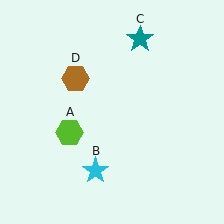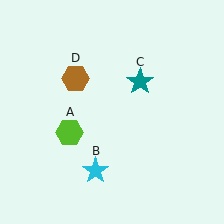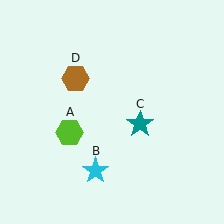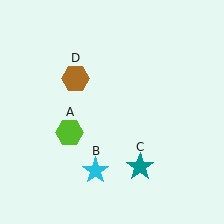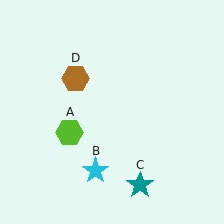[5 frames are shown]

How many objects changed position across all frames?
1 object changed position: teal star (object C).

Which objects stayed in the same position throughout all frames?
Lime hexagon (object A) and cyan star (object B) and brown hexagon (object D) remained stationary.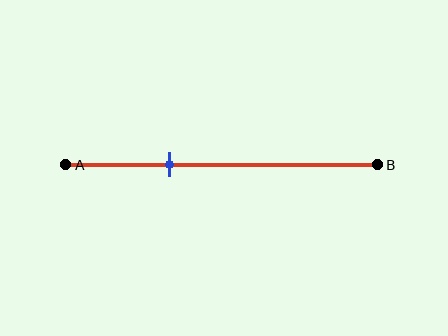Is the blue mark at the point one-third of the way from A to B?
Yes, the mark is approximately at the one-third point.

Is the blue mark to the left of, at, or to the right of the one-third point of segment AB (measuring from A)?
The blue mark is approximately at the one-third point of segment AB.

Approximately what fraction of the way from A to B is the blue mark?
The blue mark is approximately 35% of the way from A to B.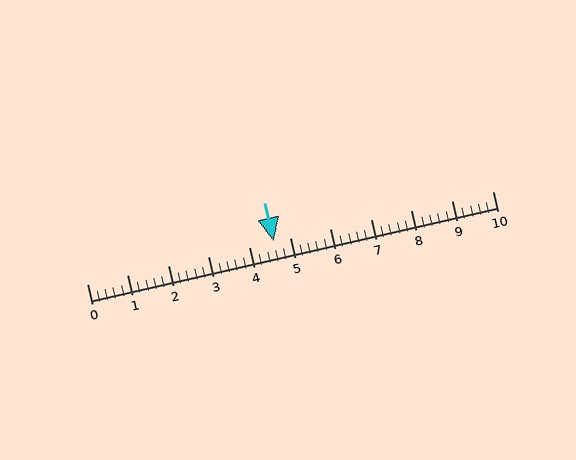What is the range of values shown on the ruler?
The ruler shows values from 0 to 10.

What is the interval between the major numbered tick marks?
The major tick marks are spaced 1 units apart.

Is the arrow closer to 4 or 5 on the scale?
The arrow is closer to 5.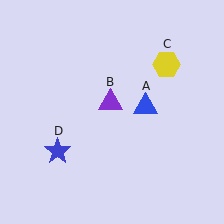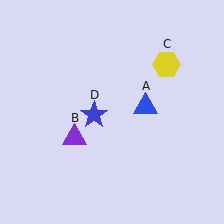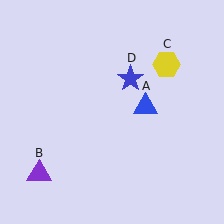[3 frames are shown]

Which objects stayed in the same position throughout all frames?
Blue triangle (object A) and yellow hexagon (object C) remained stationary.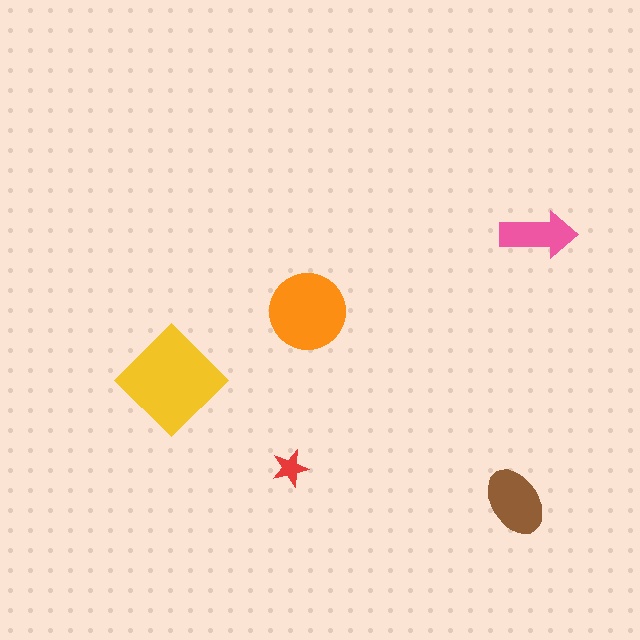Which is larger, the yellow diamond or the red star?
The yellow diamond.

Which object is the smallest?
The red star.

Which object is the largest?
The yellow diamond.